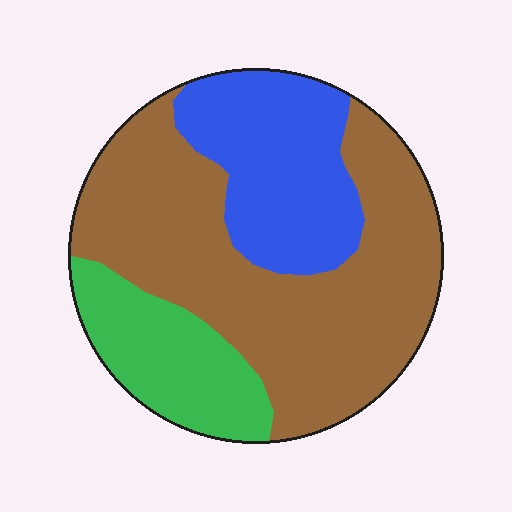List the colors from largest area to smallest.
From largest to smallest: brown, blue, green.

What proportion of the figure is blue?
Blue takes up about one quarter (1/4) of the figure.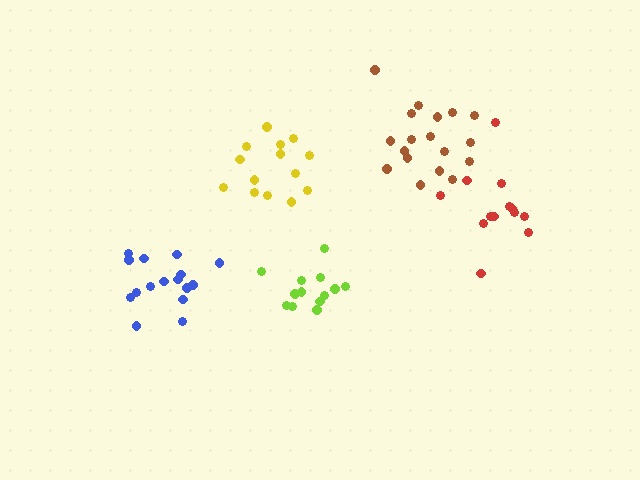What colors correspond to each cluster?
The clusters are colored: blue, lime, brown, red, yellow.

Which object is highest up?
The brown cluster is topmost.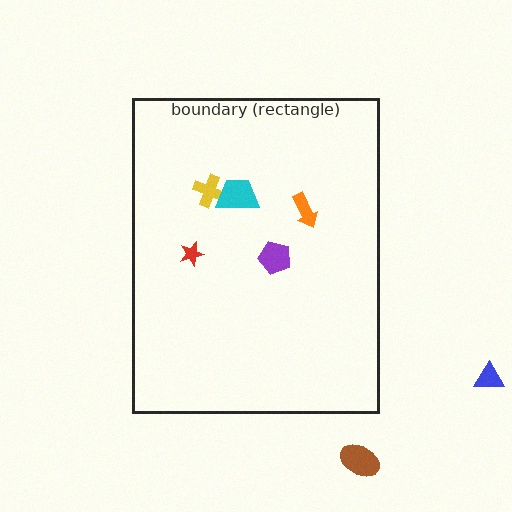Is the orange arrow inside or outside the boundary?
Inside.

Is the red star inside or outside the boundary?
Inside.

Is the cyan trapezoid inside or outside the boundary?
Inside.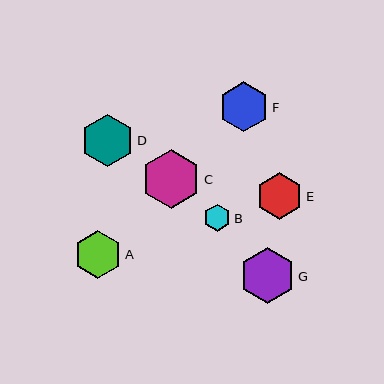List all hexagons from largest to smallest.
From largest to smallest: C, G, D, F, A, E, B.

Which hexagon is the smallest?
Hexagon B is the smallest with a size of approximately 27 pixels.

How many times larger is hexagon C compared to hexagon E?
Hexagon C is approximately 1.3 times the size of hexagon E.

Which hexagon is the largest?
Hexagon C is the largest with a size of approximately 60 pixels.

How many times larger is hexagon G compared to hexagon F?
Hexagon G is approximately 1.1 times the size of hexagon F.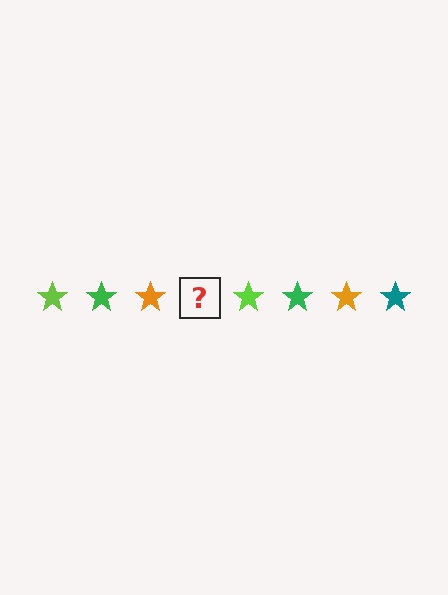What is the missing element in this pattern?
The missing element is a teal star.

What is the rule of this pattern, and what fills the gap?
The rule is that the pattern cycles through lime, green, orange, teal stars. The gap should be filled with a teal star.